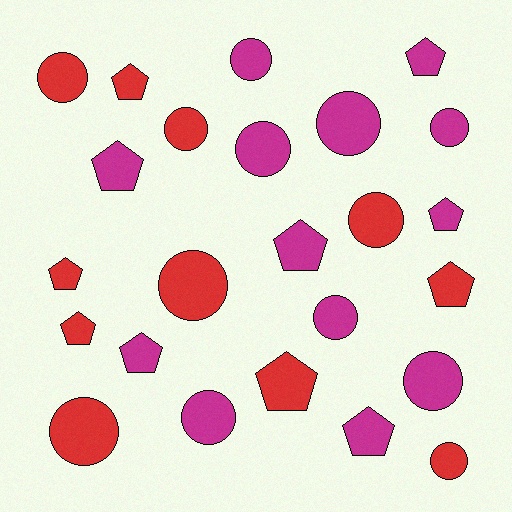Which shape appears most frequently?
Circle, with 13 objects.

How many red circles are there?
There are 6 red circles.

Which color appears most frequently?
Magenta, with 13 objects.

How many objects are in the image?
There are 24 objects.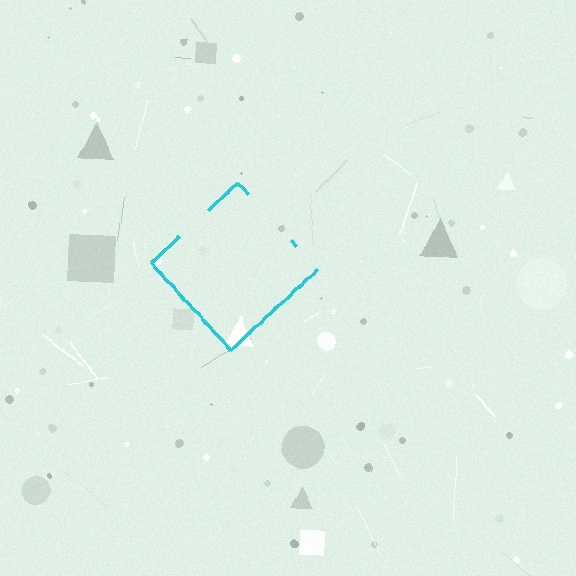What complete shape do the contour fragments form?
The contour fragments form a diamond.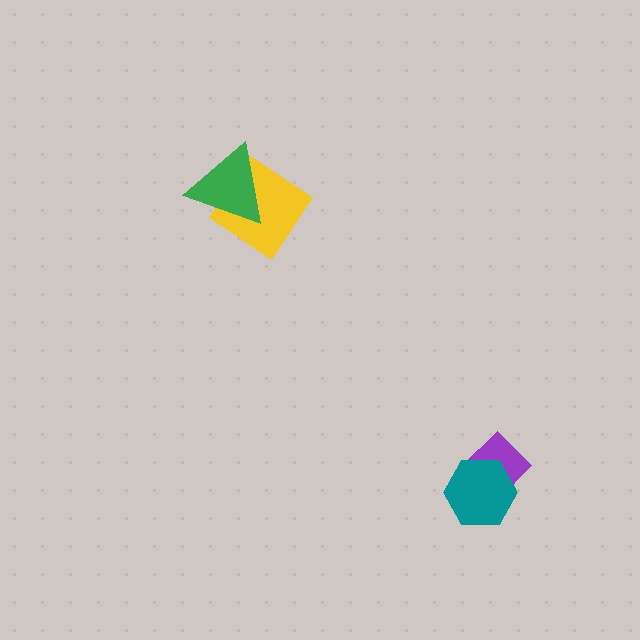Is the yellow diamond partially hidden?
Yes, it is partially covered by another shape.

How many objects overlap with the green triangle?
1 object overlaps with the green triangle.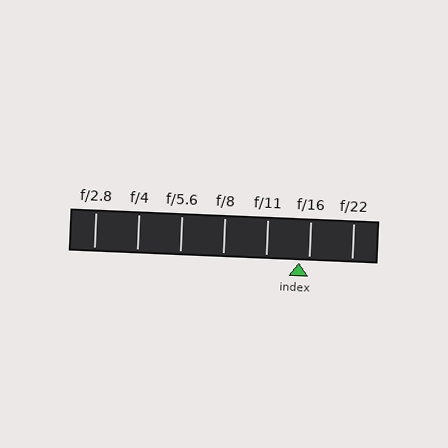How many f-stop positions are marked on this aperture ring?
There are 7 f-stop positions marked.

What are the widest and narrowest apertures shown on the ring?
The widest aperture shown is f/2.8 and the narrowest is f/22.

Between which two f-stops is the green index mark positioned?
The index mark is between f/11 and f/16.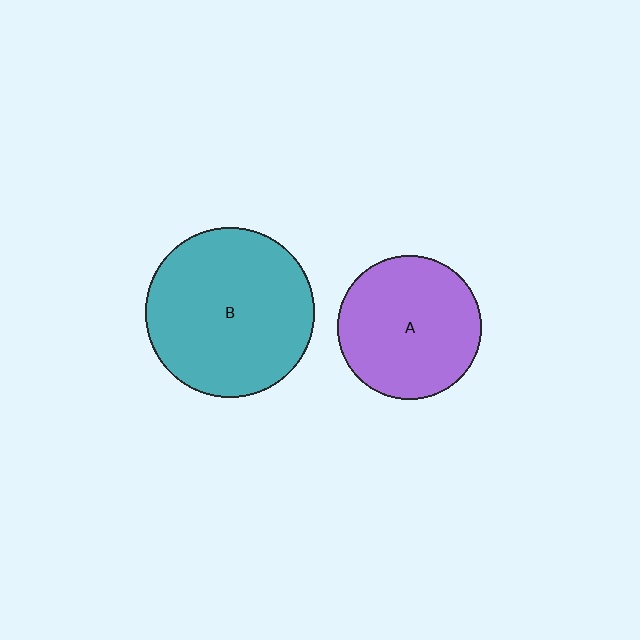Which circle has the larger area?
Circle B (teal).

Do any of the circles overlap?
No, none of the circles overlap.